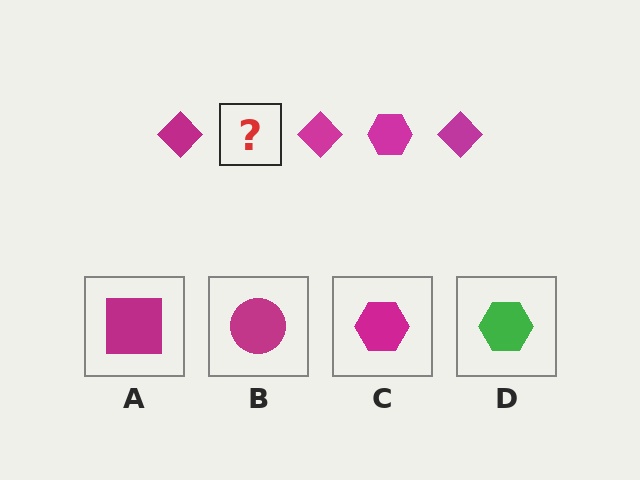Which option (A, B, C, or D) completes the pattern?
C.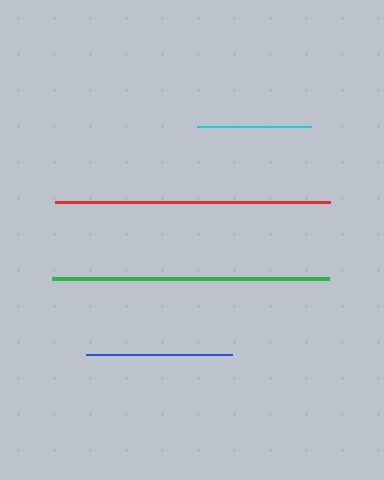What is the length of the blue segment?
The blue segment is approximately 147 pixels long.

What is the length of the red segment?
The red segment is approximately 276 pixels long.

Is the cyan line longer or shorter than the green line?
The green line is longer than the cyan line.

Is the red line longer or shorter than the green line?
The green line is longer than the red line.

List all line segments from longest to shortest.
From longest to shortest: green, red, blue, cyan.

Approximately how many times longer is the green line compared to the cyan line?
The green line is approximately 2.4 times the length of the cyan line.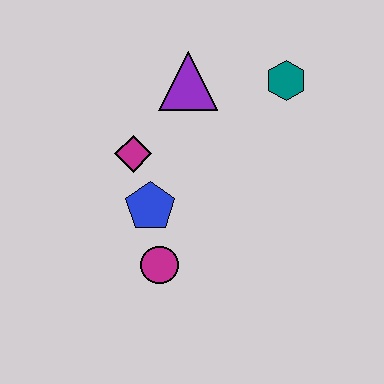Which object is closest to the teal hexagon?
The purple triangle is closest to the teal hexagon.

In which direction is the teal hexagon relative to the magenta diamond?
The teal hexagon is to the right of the magenta diamond.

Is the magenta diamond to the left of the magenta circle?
Yes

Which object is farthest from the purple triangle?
The magenta circle is farthest from the purple triangle.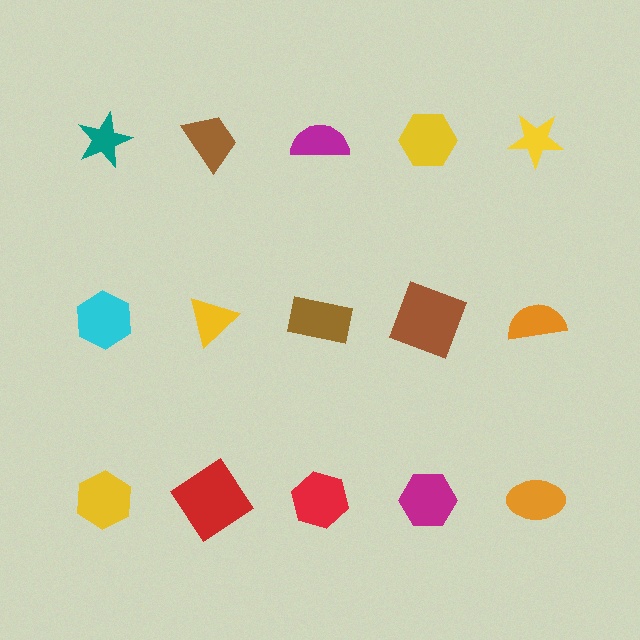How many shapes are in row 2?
5 shapes.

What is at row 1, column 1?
A teal star.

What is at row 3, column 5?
An orange ellipse.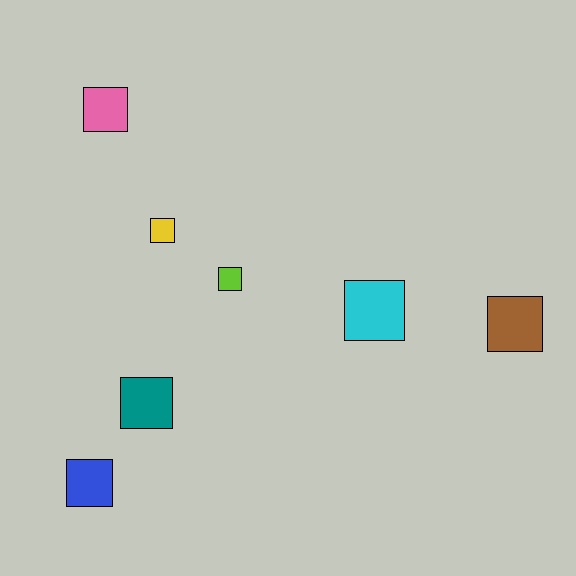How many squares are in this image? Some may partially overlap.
There are 7 squares.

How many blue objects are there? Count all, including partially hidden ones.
There is 1 blue object.